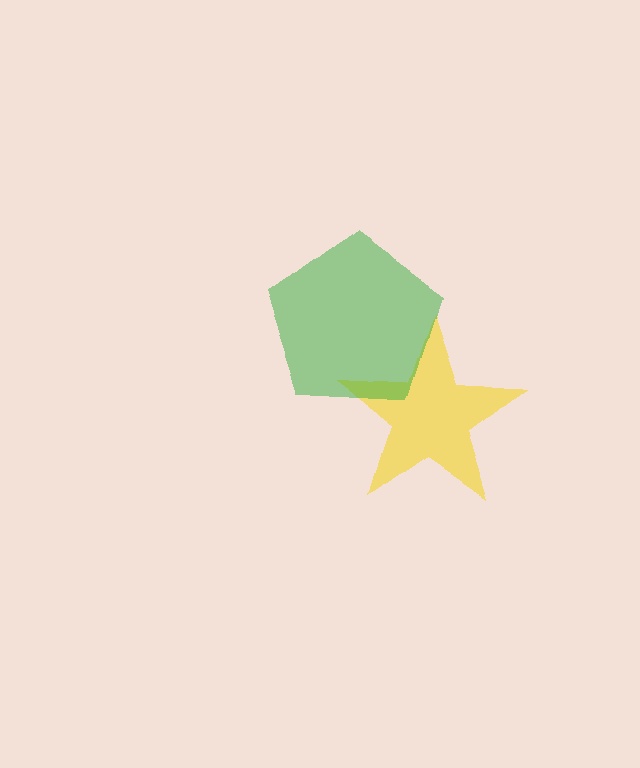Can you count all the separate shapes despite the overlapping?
Yes, there are 2 separate shapes.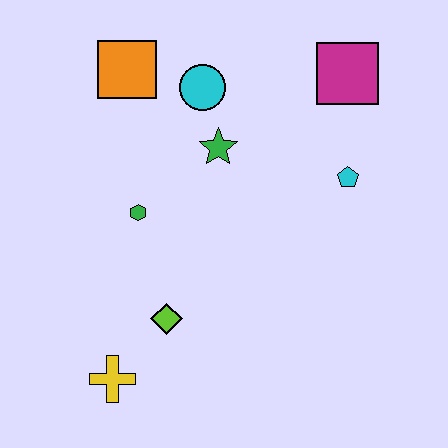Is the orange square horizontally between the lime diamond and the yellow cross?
Yes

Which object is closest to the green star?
The cyan circle is closest to the green star.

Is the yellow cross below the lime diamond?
Yes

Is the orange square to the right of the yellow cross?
Yes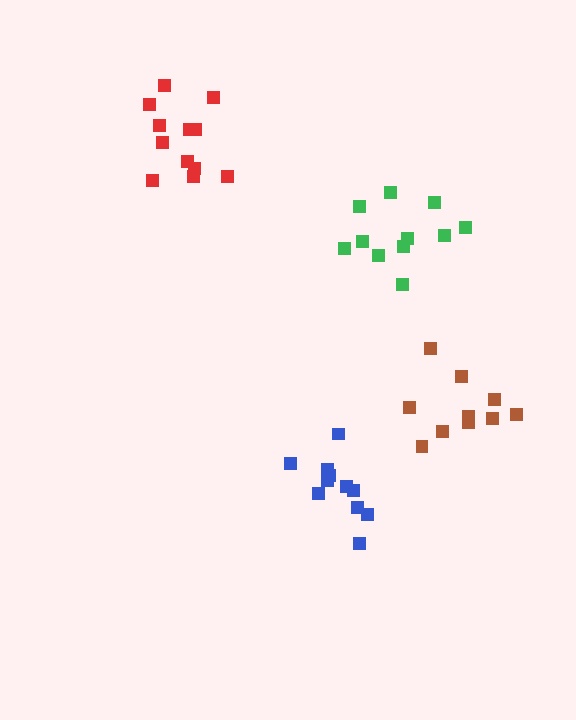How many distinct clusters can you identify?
There are 4 distinct clusters.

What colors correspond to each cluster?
The clusters are colored: green, brown, blue, red.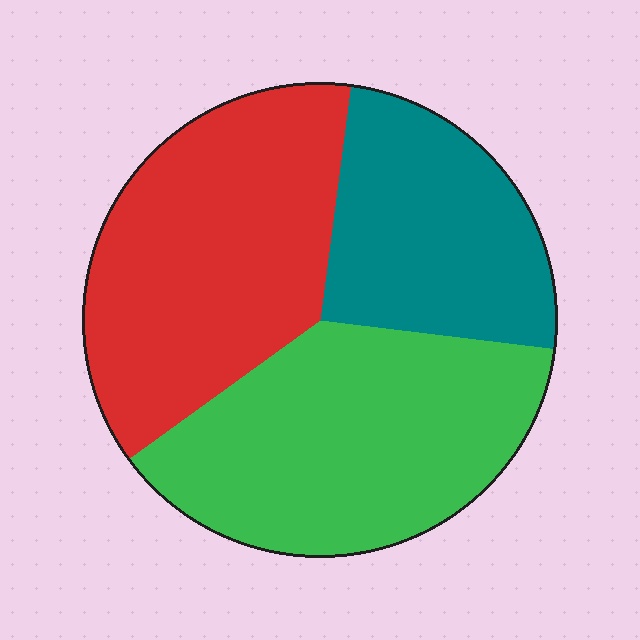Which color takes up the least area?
Teal, at roughly 25%.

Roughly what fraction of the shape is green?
Green takes up between a quarter and a half of the shape.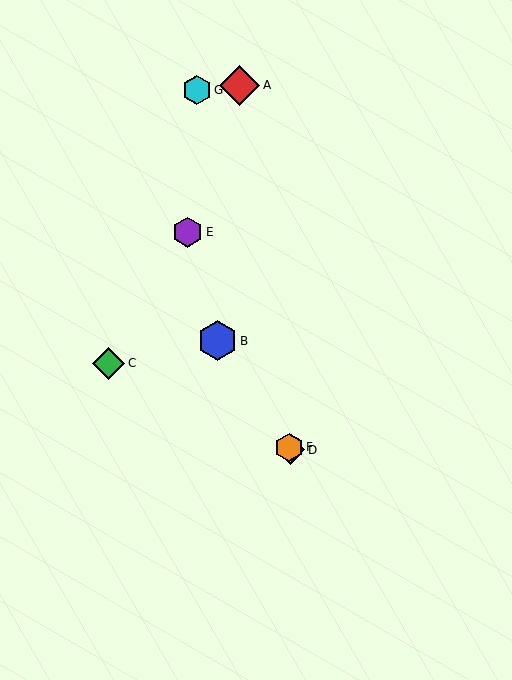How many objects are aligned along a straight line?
3 objects (B, D, F) are aligned along a straight line.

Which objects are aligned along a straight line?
Objects B, D, F are aligned along a straight line.